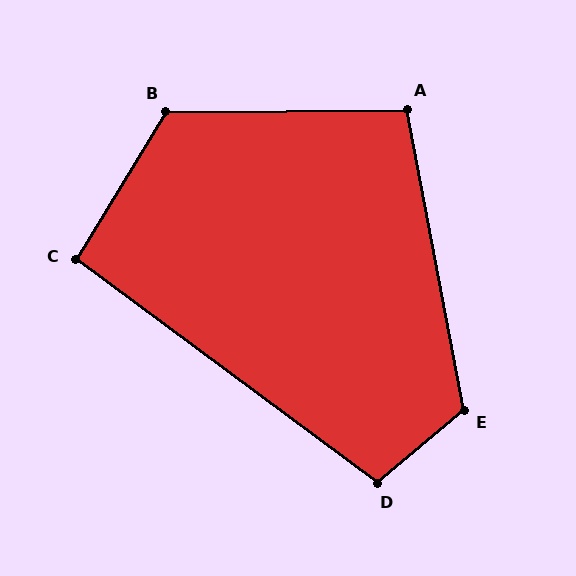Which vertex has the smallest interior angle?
C, at approximately 95 degrees.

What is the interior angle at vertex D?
Approximately 104 degrees (obtuse).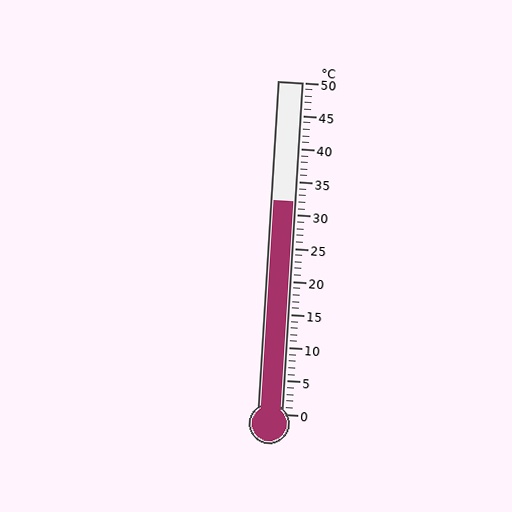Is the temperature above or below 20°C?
The temperature is above 20°C.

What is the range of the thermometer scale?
The thermometer scale ranges from 0°C to 50°C.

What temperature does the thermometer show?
The thermometer shows approximately 32°C.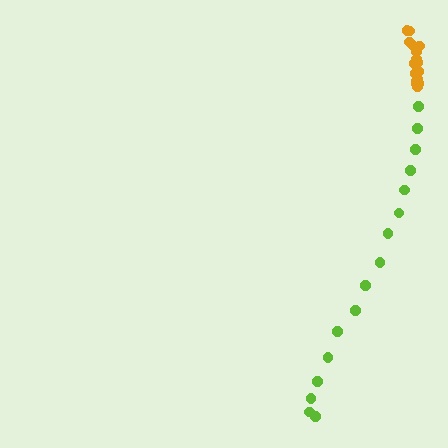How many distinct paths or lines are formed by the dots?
There are 2 distinct paths.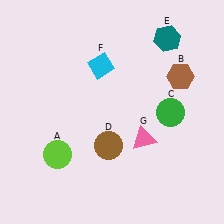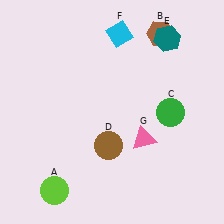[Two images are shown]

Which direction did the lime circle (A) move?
The lime circle (A) moved down.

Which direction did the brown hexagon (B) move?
The brown hexagon (B) moved up.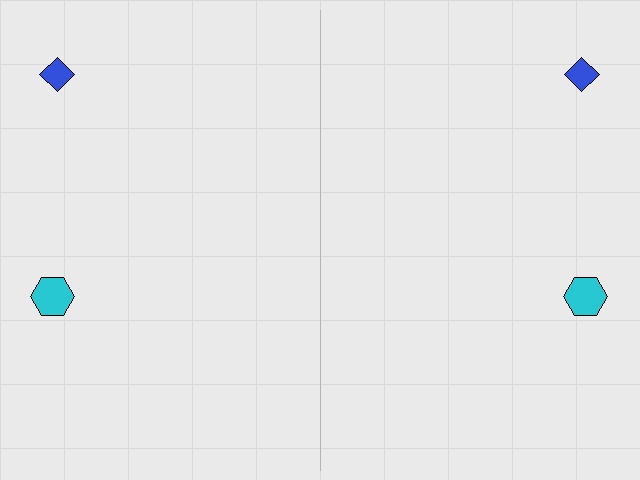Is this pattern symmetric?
Yes, this pattern has bilateral (reflection) symmetry.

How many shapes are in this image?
There are 4 shapes in this image.